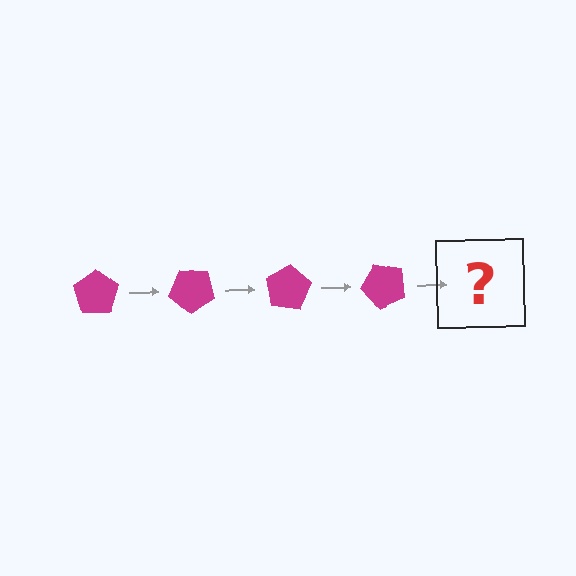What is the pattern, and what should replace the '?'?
The pattern is that the pentagon rotates 40 degrees each step. The '?' should be a magenta pentagon rotated 160 degrees.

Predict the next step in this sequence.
The next step is a magenta pentagon rotated 160 degrees.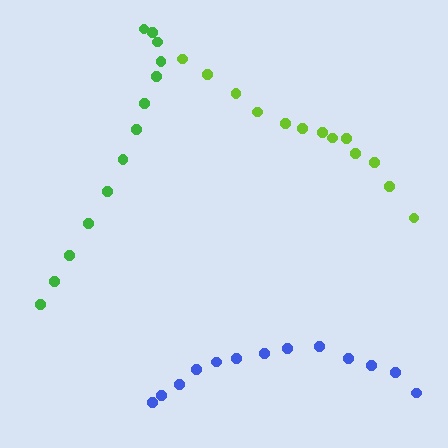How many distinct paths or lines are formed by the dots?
There are 3 distinct paths.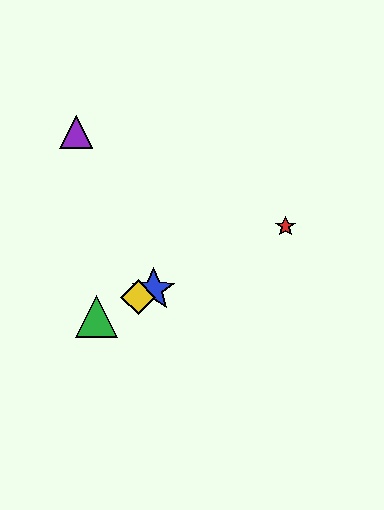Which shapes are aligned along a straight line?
The red star, the blue star, the green triangle, the yellow diamond are aligned along a straight line.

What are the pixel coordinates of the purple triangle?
The purple triangle is at (76, 132).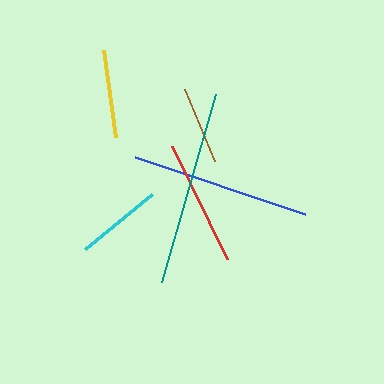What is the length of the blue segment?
The blue segment is approximately 179 pixels long.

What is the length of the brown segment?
The brown segment is approximately 78 pixels long.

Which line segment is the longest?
The teal line is the longest at approximately 195 pixels.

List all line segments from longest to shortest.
From longest to shortest: teal, blue, red, yellow, cyan, brown.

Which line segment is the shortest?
The brown line is the shortest at approximately 78 pixels.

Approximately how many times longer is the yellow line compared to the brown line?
The yellow line is approximately 1.1 times the length of the brown line.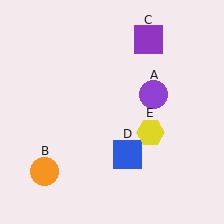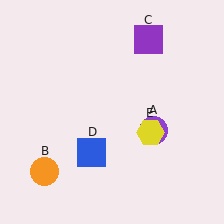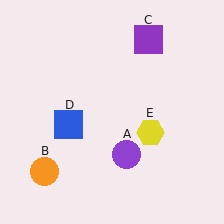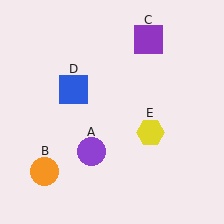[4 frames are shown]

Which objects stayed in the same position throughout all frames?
Orange circle (object B) and purple square (object C) and yellow hexagon (object E) remained stationary.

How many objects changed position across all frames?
2 objects changed position: purple circle (object A), blue square (object D).